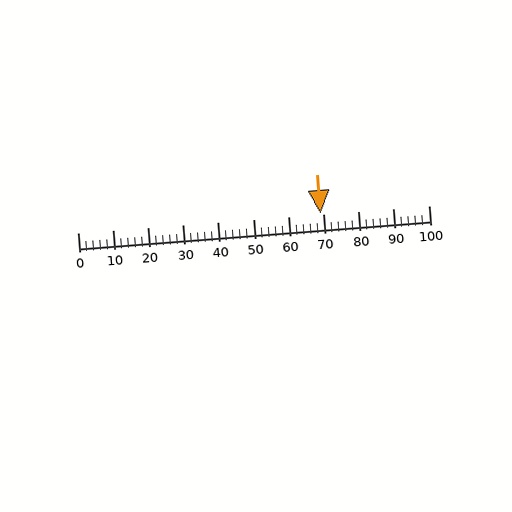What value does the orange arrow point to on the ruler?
The orange arrow points to approximately 69.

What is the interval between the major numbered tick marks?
The major tick marks are spaced 10 units apart.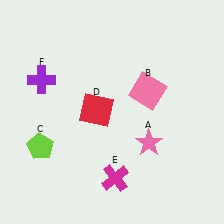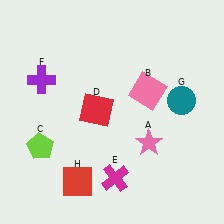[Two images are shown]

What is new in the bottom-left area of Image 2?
A red square (H) was added in the bottom-left area of Image 2.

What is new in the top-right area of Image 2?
A teal circle (G) was added in the top-right area of Image 2.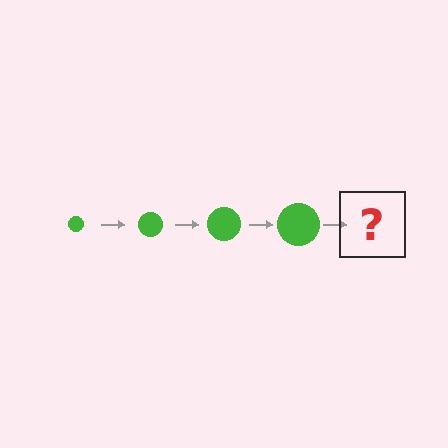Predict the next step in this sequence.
The next step is a green circle, larger than the previous one.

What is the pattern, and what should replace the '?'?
The pattern is that the circle gets progressively larger each step. The '?' should be a green circle, larger than the previous one.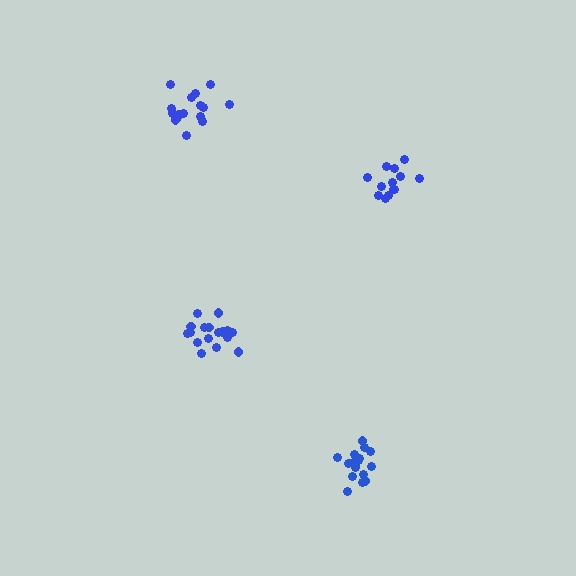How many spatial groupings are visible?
There are 4 spatial groupings.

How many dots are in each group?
Group 1: 13 dots, Group 2: 16 dots, Group 3: 17 dots, Group 4: 17 dots (63 total).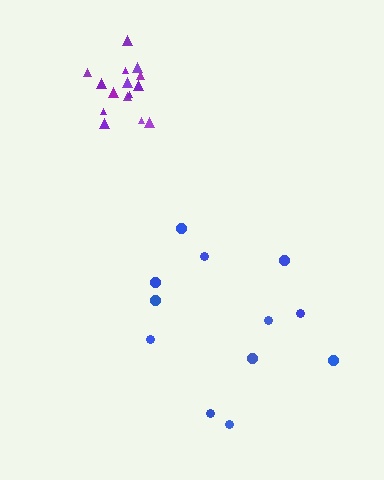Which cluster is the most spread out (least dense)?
Blue.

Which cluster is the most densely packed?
Purple.